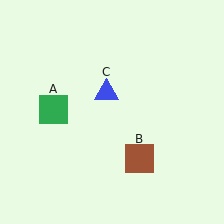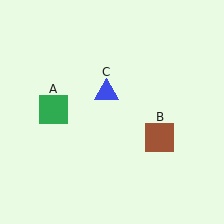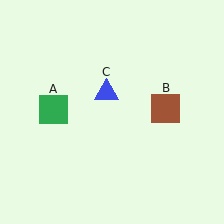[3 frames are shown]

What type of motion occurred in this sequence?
The brown square (object B) rotated counterclockwise around the center of the scene.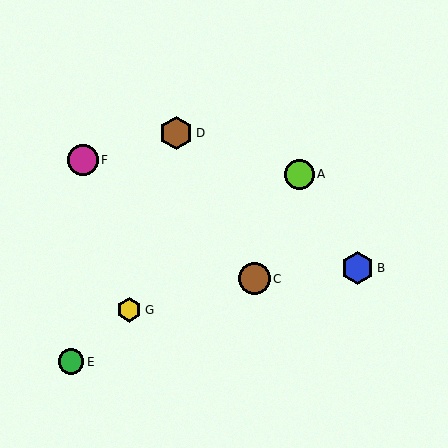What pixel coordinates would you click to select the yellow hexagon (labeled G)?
Click at (129, 310) to select the yellow hexagon G.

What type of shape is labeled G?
Shape G is a yellow hexagon.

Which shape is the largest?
The brown hexagon (labeled D) is the largest.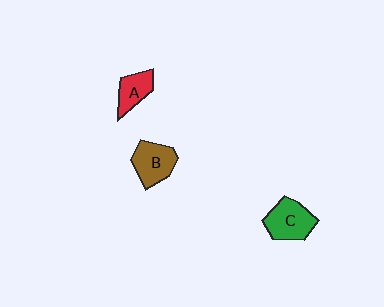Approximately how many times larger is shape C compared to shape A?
Approximately 1.5 times.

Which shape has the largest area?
Shape C (green).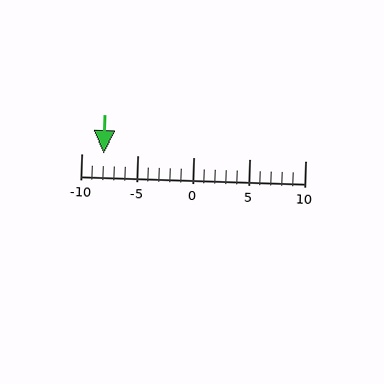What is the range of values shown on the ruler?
The ruler shows values from -10 to 10.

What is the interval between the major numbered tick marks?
The major tick marks are spaced 5 units apart.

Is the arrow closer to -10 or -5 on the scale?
The arrow is closer to -10.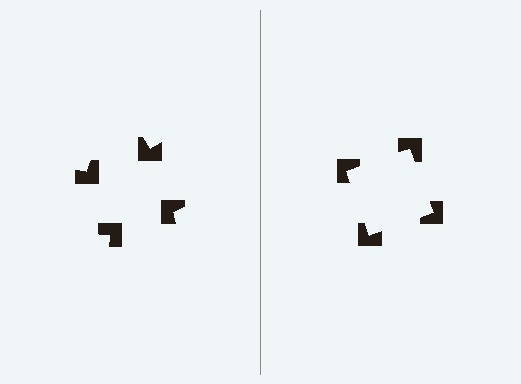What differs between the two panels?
The notched squares are positioned identically on both sides; only the wedge orientations differ. On the right they align to a square; on the left they are misaligned.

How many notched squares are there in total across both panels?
8 — 4 on each side.